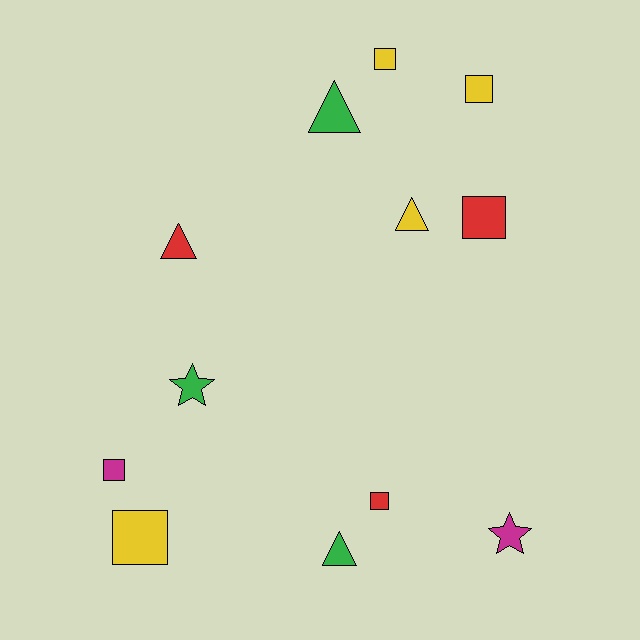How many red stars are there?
There are no red stars.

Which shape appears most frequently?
Square, with 6 objects.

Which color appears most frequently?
Yellow, with 4 objects.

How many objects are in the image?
There are 12 objects.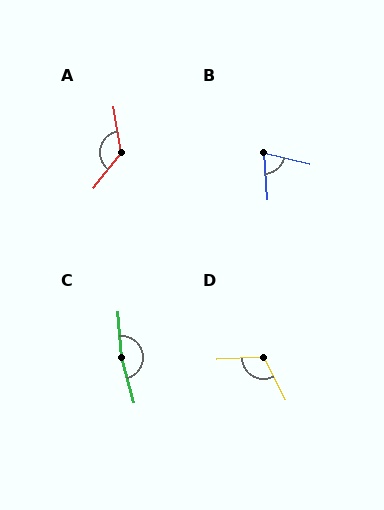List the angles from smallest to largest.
B (73°), D (115°), A (132°), C (168°).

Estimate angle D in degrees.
Approximately 115 degrees.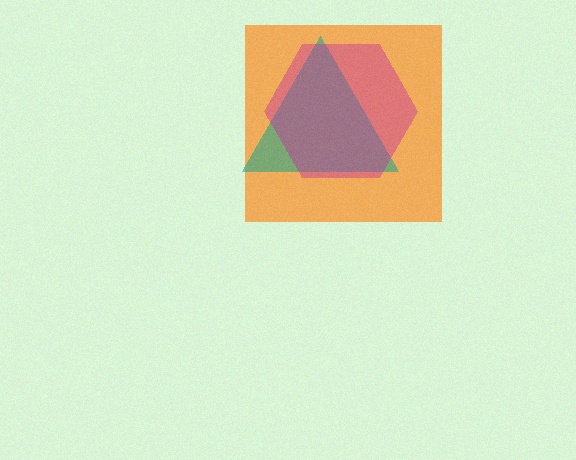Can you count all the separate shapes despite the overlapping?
Yes, there are 3 separate shapes.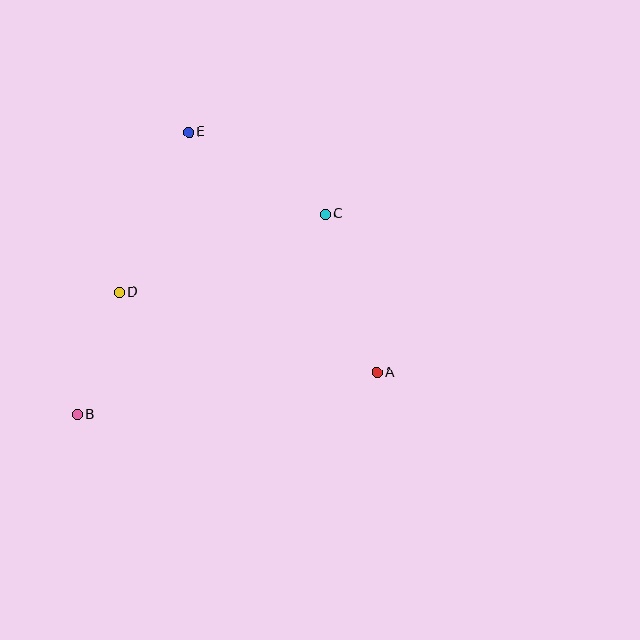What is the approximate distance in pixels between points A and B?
The distance between A and B is approximately 303 pixels.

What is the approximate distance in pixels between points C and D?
The distance between C and D is approximately 220 pixels.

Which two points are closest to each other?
Points B and D are closest to each other.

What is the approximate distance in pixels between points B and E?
The distance between B and E is approximately 304 pixels.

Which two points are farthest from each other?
Points B and C are farthest from each other.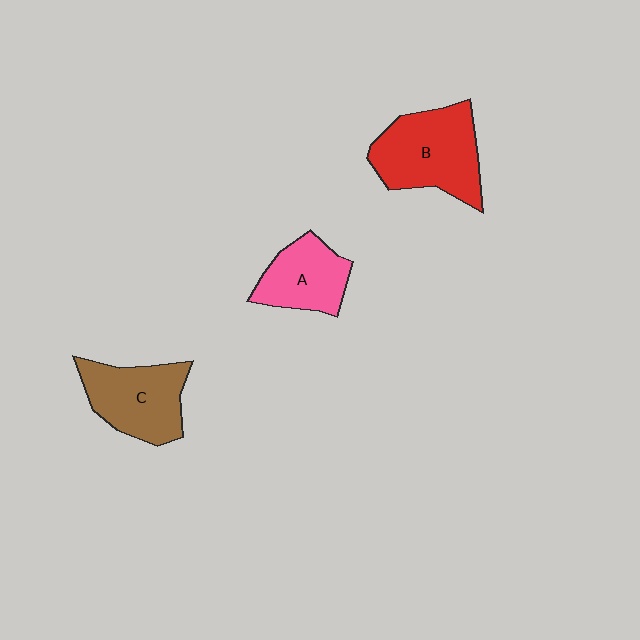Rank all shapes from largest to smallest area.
From largest to smallest: B (red), C (brown), A (pink).